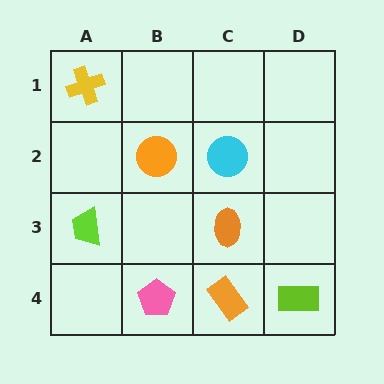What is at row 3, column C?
An orange ellipse.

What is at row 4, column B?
A pink pentagon.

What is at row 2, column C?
A cyan circle.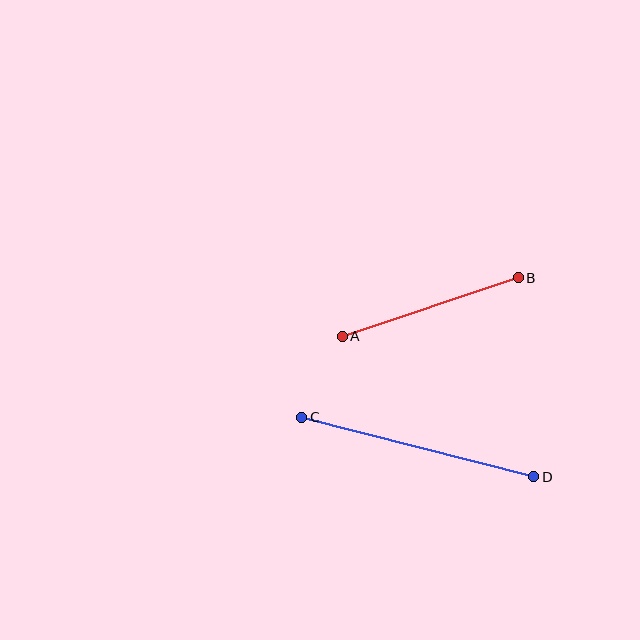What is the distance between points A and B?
The distance is approximately 186 pixels.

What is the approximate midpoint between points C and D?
The midpoint is at approximately (418, 447) pixels.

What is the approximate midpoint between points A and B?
The midpoint is at approximately (430, 307) pixels.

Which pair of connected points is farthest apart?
Points C and D are farthest apart.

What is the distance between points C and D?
The distance is approximately 239 pixels.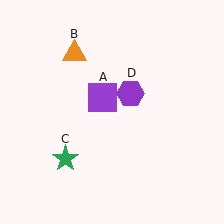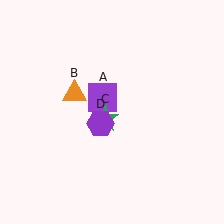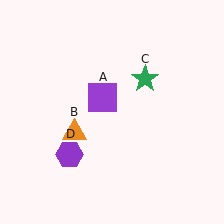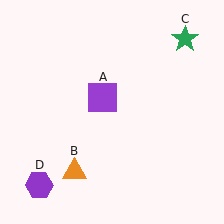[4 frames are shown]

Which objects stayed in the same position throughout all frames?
Purple square (object A) remained stationary.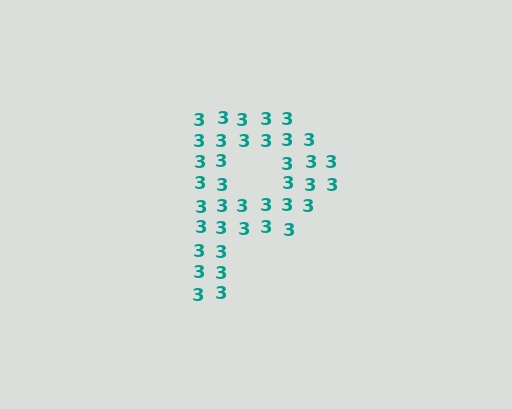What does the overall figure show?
The overall figure shows the letter P.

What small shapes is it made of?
It is made of small digit 3's.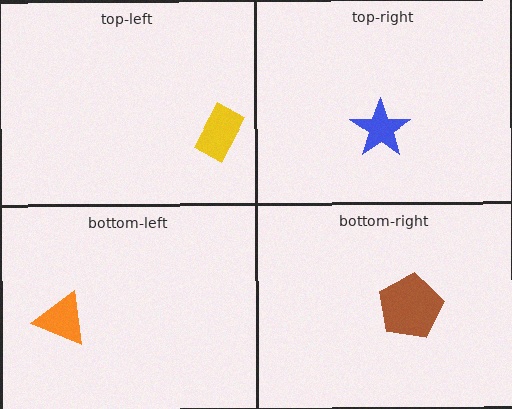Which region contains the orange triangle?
The bottom-left region.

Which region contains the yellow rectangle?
The top-left region.